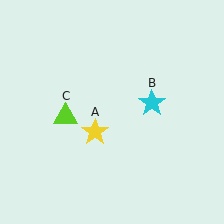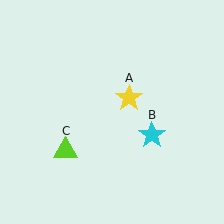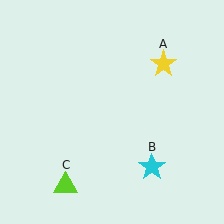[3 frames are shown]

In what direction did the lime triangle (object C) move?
The lime triangle (object C) moved down.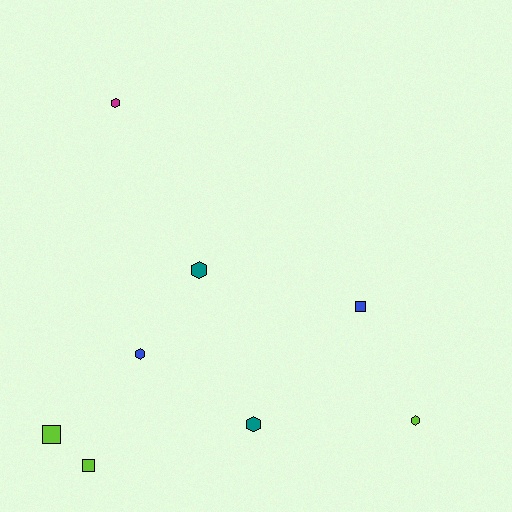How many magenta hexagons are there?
There is 1 magenta hexagon.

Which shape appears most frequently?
Hexagon, with 5 objects.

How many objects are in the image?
There are 8 objects.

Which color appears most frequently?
Lime, with 3 objects.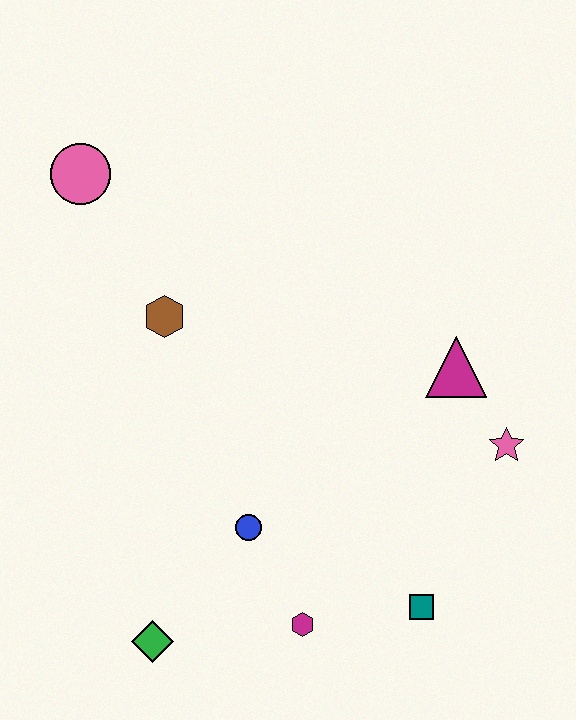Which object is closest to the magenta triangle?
The pink star is closest to the magenta triangle.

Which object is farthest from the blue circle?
The pink circle is farthest from the blue circle.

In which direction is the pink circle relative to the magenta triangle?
The pink circle is to the left of the magenta triangle.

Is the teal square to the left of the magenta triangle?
Yes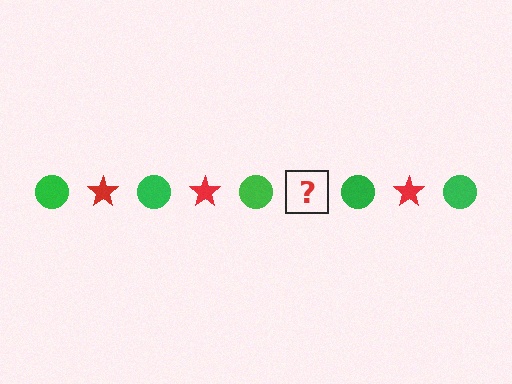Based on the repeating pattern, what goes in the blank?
The blank should be a red star.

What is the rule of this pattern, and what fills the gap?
The rule is that the pattern alternates between green circle and red star. The gap should be filled with a red star.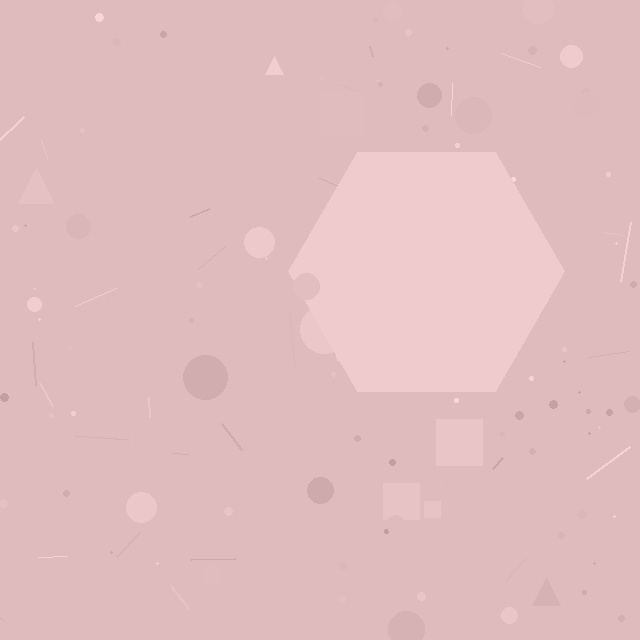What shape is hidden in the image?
A hexagon is hidden in the image.